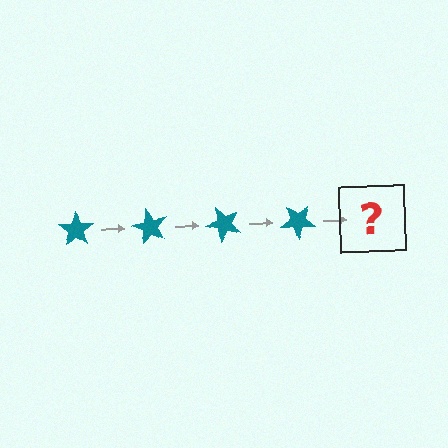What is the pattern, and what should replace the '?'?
The pattern is that the star rotates 60 degrees each step. The '?' should be a teal star rotated 240 degrees.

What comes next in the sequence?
The next element should be a teal star rotated 240 degrees.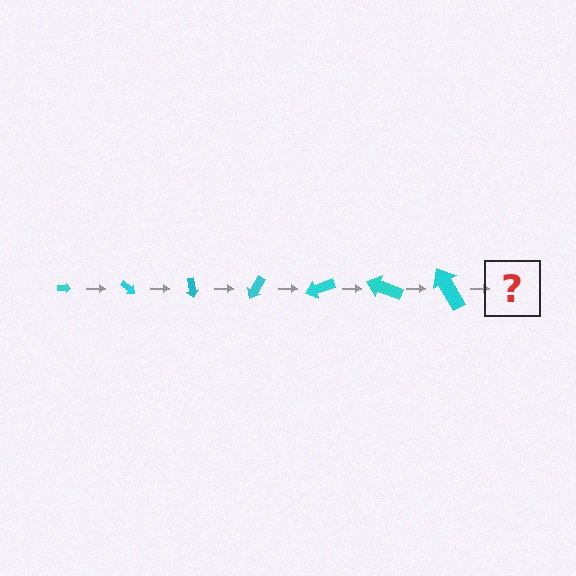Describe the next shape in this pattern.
It should be an arrow, larger than the previous one and rotated 280 degrees from the start.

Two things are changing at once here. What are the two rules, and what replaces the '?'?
The two rules are that the arrow grows larger each step and it rotates 40 degrees each step. The '?' should be an arrow, larger than the previous one and rotated 280 degrees from the start.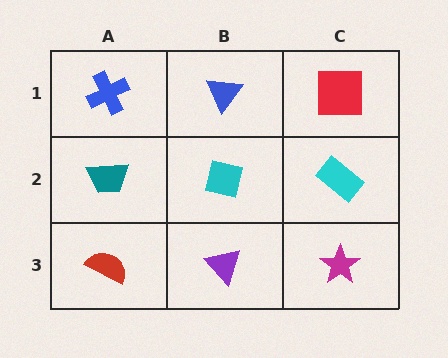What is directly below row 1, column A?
A teal trapezoid.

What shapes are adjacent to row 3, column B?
A cyan square (row 2, column B), a red semicircle (row 3, column A), a magenta star (row 3, column C).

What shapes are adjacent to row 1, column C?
A cyan rectangle (row 2, column C), a blue triangle (row 1, column B).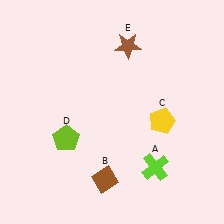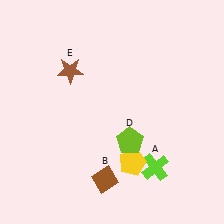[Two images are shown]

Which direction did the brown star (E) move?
The brown star (E) moved left.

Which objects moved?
The objects that moved are: the yellow pentagon (C), the lime pentagon (D), the brown star (E).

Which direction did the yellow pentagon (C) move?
The yellow pentagon (C) moved down.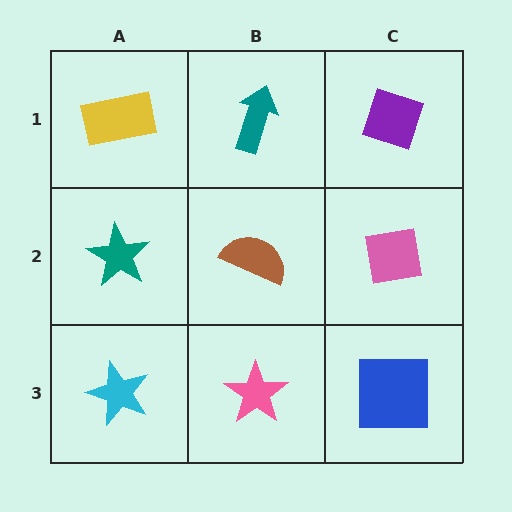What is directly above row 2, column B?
A teal arrow.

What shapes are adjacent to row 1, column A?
A teal star (row 2, column A), a teal arrow (row 1, column B).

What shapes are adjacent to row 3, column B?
A brown semicircle (row 2, column B), a cyan star (row 3, column A), a blue square (row 3, column C).